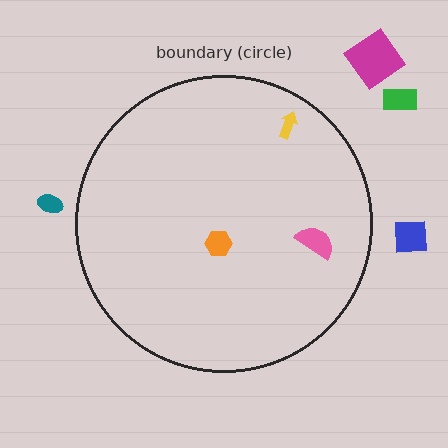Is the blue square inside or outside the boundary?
Outside.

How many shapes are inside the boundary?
3 inside, 4 outside.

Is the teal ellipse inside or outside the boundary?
Outside.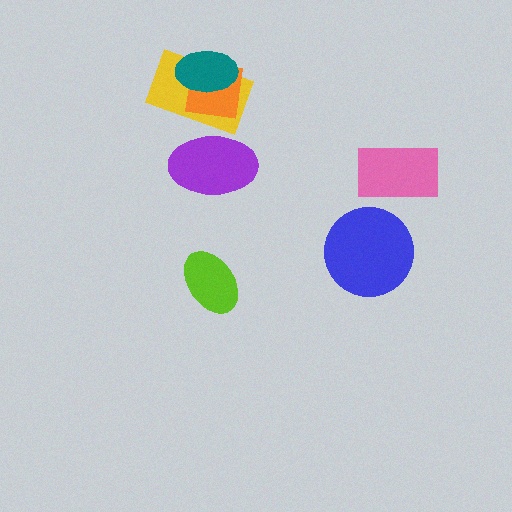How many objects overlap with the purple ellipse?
1 object overlaps with the purple ellipse.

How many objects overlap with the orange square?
2 objects overlap with the orange square.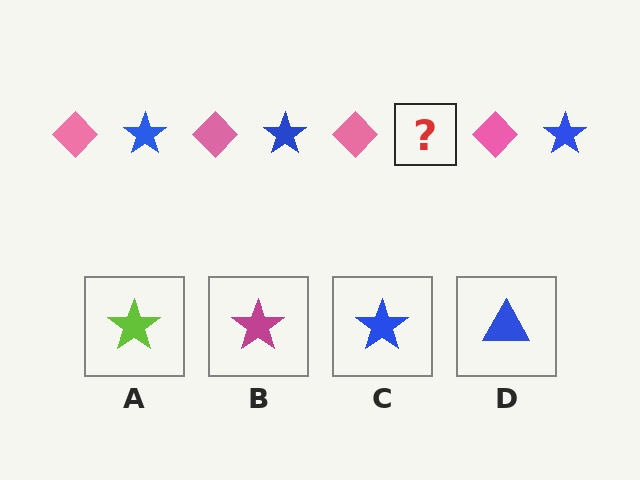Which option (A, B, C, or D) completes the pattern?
C.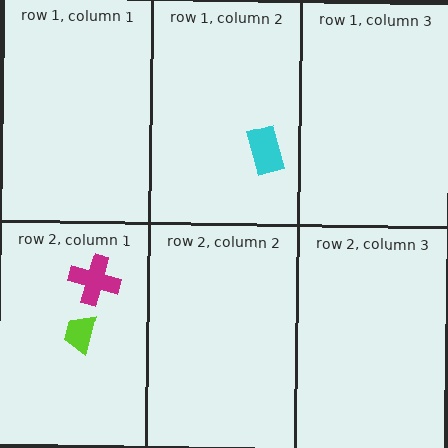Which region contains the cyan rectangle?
The row 1, column 2 region.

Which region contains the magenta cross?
The row 2, column 1 region.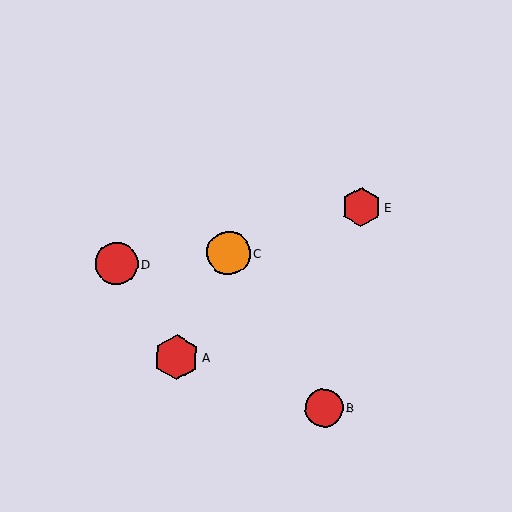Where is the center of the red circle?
The center of the red circle is at (324, 408).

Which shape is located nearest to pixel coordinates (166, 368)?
The red hexagon (labeled A) at (177, 357) is nearest to that location.